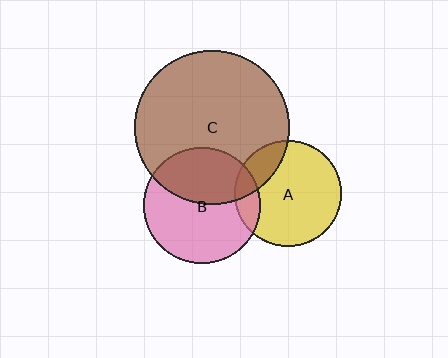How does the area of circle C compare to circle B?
Approximately 1.8 times.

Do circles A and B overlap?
Yes.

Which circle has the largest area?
Circle C (brown).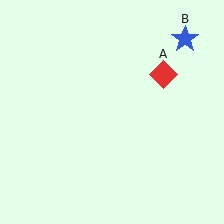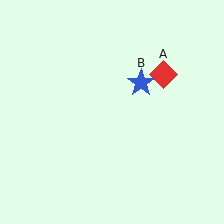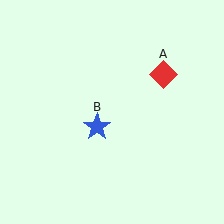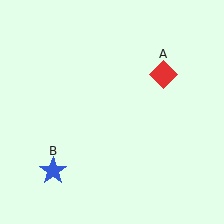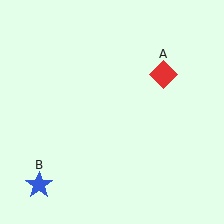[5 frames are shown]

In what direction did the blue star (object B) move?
The blue star (object B) moved down and to the left.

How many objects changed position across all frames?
1 object changed position: blue star (object B).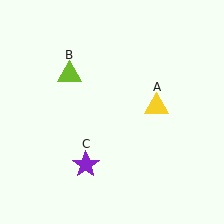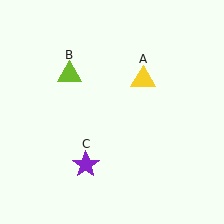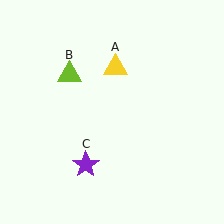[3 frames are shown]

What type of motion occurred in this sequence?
The yellow triangle (object A) rotated counterclockwise around the center of the scene.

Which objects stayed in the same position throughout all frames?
Lime triangle (object B) and purple star (object C) remained stationary.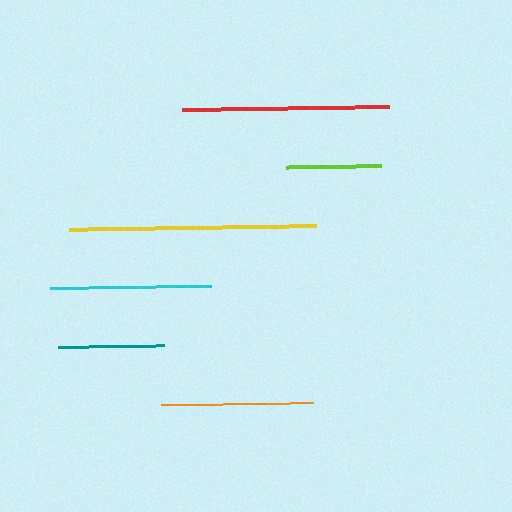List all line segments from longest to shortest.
From longest to shortest: yellow, red, cyan, orange, teal, lime.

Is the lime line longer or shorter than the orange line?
The orange line is longer than the lime line.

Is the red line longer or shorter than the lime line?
The red line is longer than the lime line.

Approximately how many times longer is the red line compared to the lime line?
The red line is approximately 2.2 times the length of the lime line.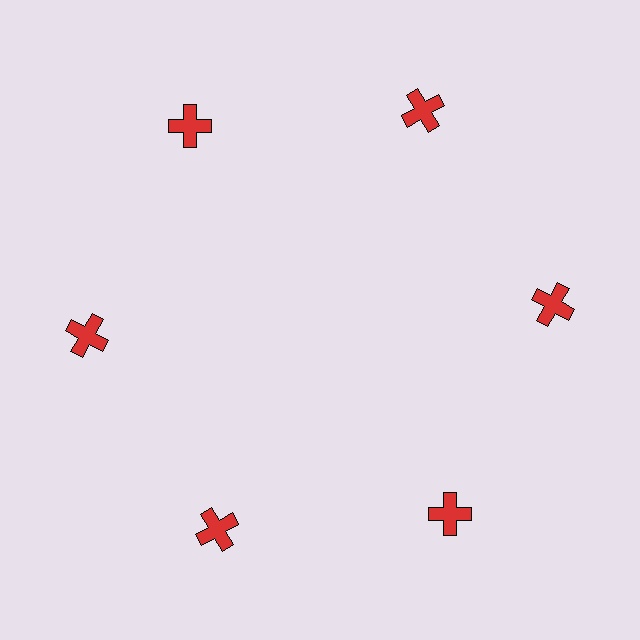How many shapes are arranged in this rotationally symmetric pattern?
There are 6 shapes, arranged in 6 groups of 1.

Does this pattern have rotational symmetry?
Yes, this pattern has 6-fold rotational symmetry. It looks the same after rotating 60 degrees around the center.